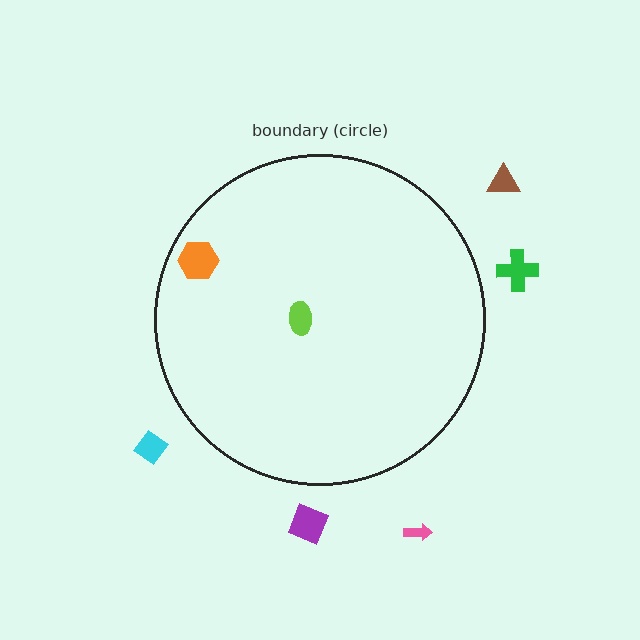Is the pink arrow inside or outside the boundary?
Outside.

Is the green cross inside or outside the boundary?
Outside.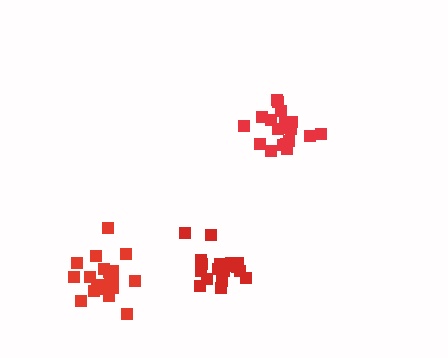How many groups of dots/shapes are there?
There are 3 groups.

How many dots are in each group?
Group 1: 20 dots, Group 2: 19 dots, Group 3: 20 dots (59 total).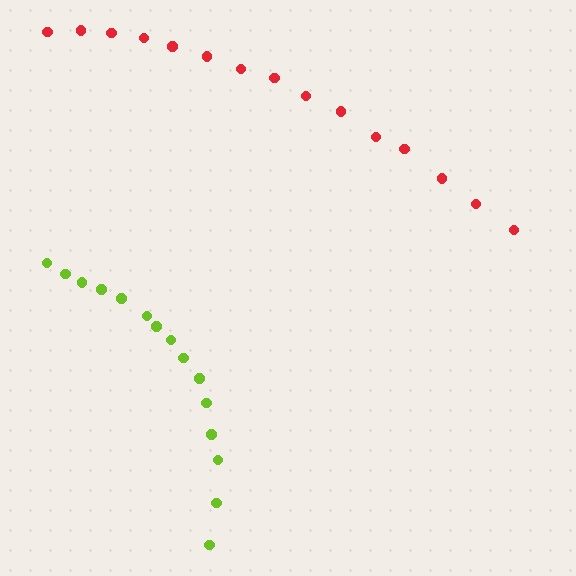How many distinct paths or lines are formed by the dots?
There are 2 distinct paths.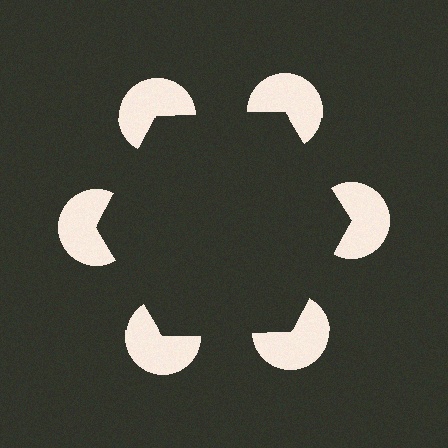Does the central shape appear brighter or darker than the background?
It typically appears slightly darker than the background, even though no actual brightness change is drawn.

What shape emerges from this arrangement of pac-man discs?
An illusory hexagon — its edges are inferred from the aligned wedge cuts in the pac-man discs, not physically drawn.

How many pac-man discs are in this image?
There are 6 — one at each vertex of the illusory hexagon.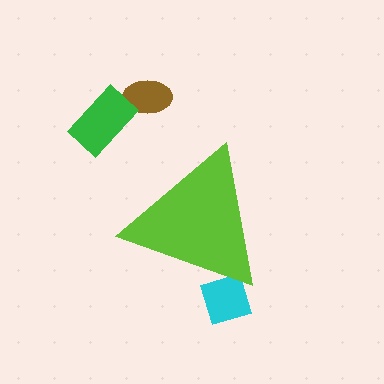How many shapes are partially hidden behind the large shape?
1 shape is partially hidden.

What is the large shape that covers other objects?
A lime triangle.